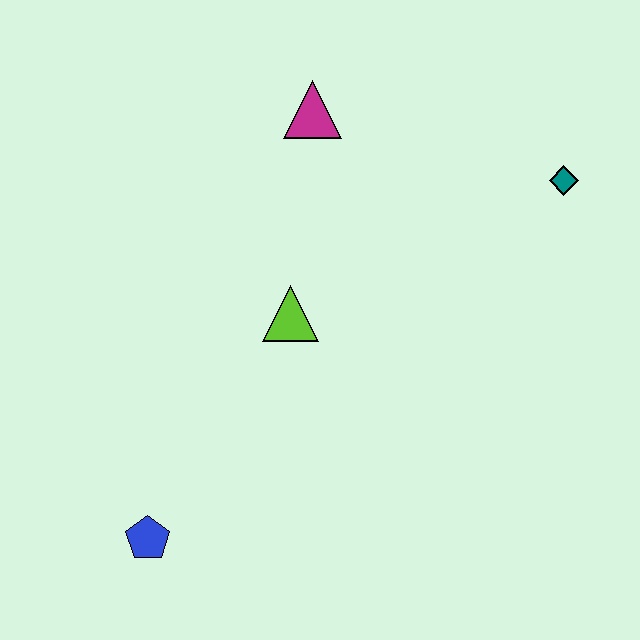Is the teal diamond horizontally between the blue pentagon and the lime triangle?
No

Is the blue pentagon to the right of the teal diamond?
No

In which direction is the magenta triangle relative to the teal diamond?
The magenta triangle is to the left of the teal diamond.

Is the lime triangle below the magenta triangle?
Yes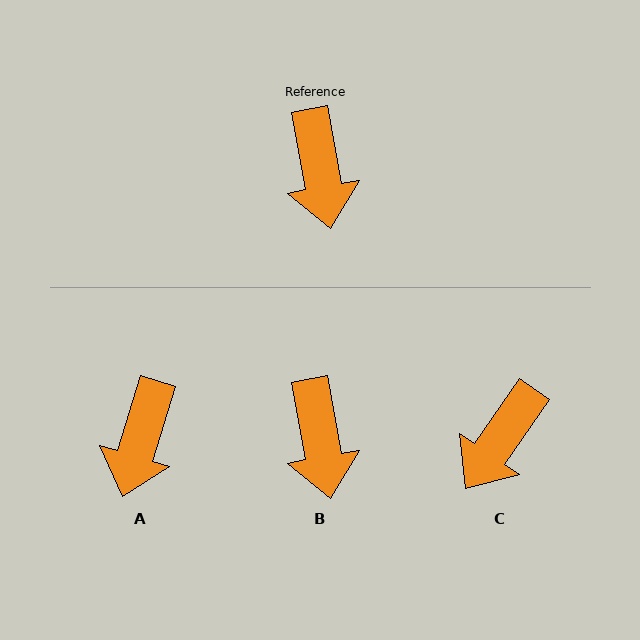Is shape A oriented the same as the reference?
No, it is off by about 27 degrees.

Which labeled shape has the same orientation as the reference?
B.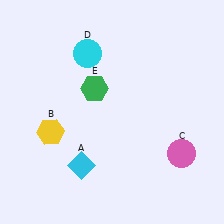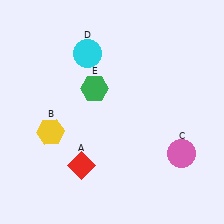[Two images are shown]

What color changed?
The diamond (A) changed from cyan in Image 1 to red in Image 2.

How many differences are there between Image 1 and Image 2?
There is 1 difference between the two images.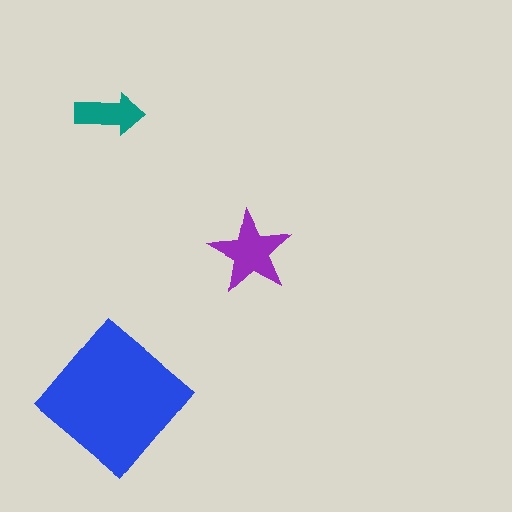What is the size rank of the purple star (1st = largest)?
2nd.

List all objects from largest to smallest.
The blue diamond, the purple star, the teal arrow.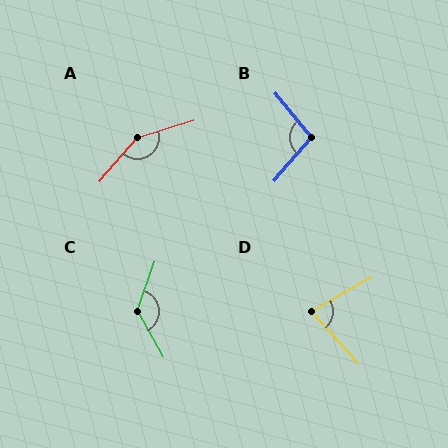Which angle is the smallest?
D, at approximately 78 degrees.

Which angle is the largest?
A, at approximately 149 degrees.